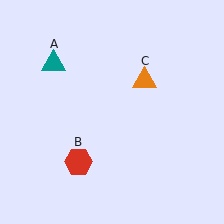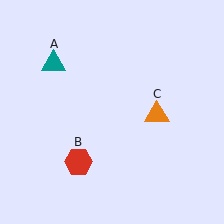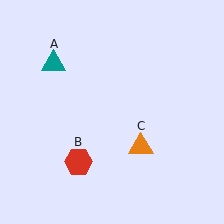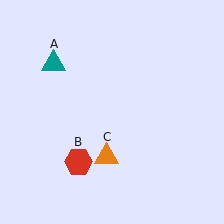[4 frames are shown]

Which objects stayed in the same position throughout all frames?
Teal triangle (object A) and red hexagon (object B) remained stationary.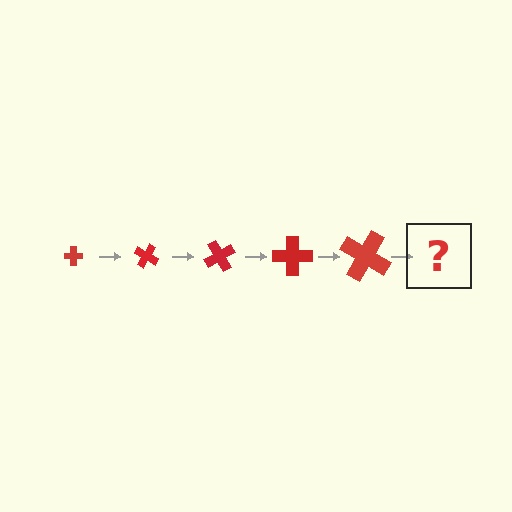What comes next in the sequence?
The next element should be a cross, larger than the previous one and rotated 150 degrees from the start.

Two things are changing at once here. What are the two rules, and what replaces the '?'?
The two rules are that the cross grows larger each step and it rotates 30 degrees each step. The '?' should be a cross, larger than the previous one and rotated 150 degrees from the start.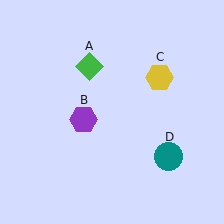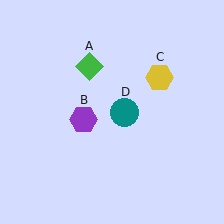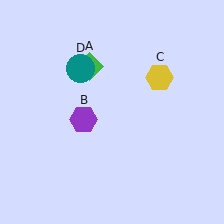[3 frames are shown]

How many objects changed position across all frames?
1 object changed position: teal circle (object D).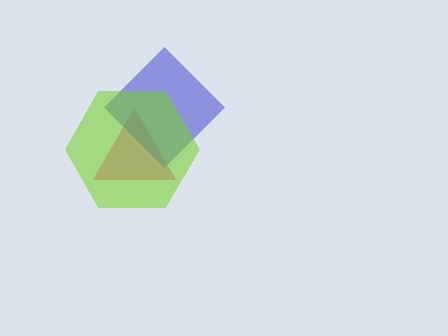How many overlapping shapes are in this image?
There are 3 overlapping shapes in the image.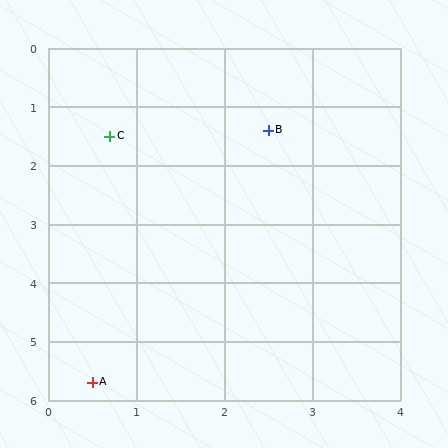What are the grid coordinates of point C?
Point C is at approximately (0.7, 1.5).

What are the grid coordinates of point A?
Point A is at approximately (0.5, 5.7).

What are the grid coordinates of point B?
Point B is at approximately (2.5, 1.4).